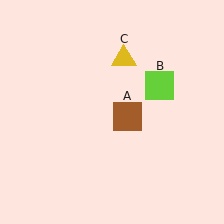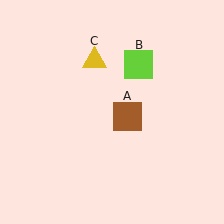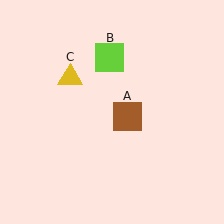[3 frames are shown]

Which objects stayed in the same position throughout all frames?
Brown square (object A) remained stationary.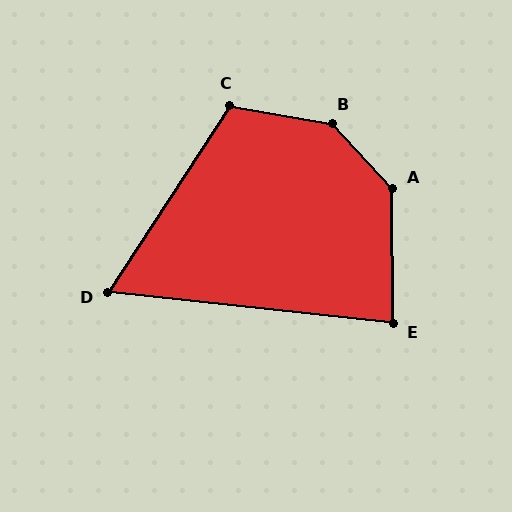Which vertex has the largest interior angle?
B, at approximately 143 degrees.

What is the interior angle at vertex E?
Approximately 84 degrees (acute).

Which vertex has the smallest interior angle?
D, at approximately 63 degrees.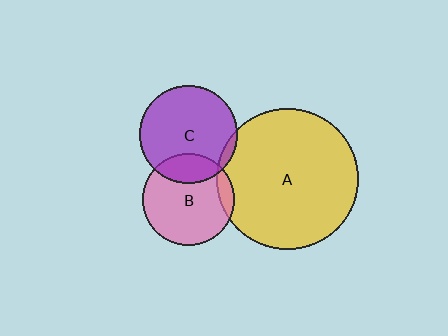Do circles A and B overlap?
Yes.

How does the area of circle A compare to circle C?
Approximately 2.1 times.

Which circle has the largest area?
Circle A (yellow).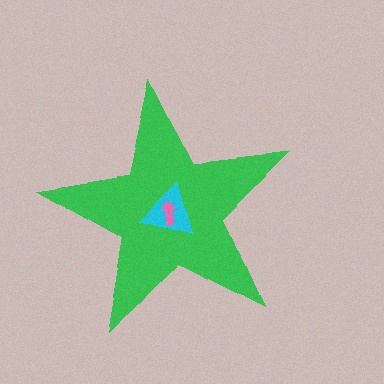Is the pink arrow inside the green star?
Yes.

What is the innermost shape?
The pink arrow.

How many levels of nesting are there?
3.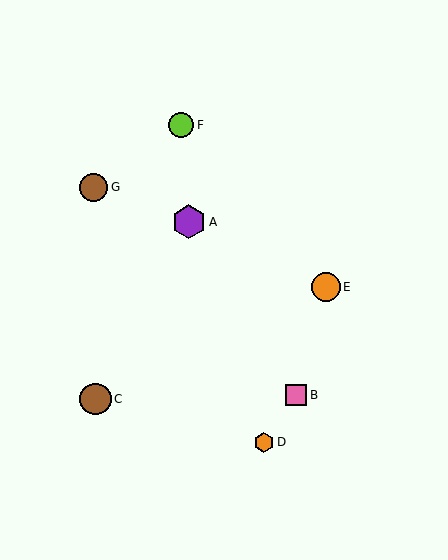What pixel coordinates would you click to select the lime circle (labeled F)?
Click at (181, 125) to select the lime circle F.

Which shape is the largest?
The purple hexagon (labeled A) is the largest.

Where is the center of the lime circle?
The center of the lime circle is at (181, 125).